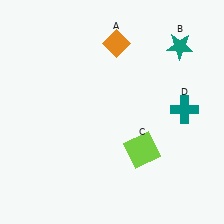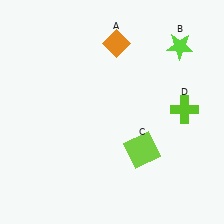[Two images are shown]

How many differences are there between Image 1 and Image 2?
There are 2 differences between the two images.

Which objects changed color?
B changed from teal to lime. D changed from teal to lime.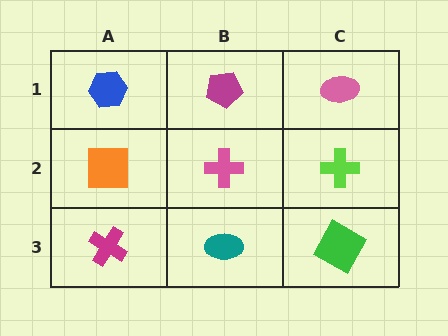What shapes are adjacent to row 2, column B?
A magenta pentagon (row 1, column B), a teal ellipse (row 3, column B), an orange square (row 2, column A), a lime cross (row 2, column C).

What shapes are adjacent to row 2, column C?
A pink ellipse (row 1, column C), a green square (row 3, column C), a pink cross (row 2, column B).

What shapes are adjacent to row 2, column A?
A blue hexagon (row 1, column A), a magenta cross (row 3, column A), a pink cross (row 2, column B).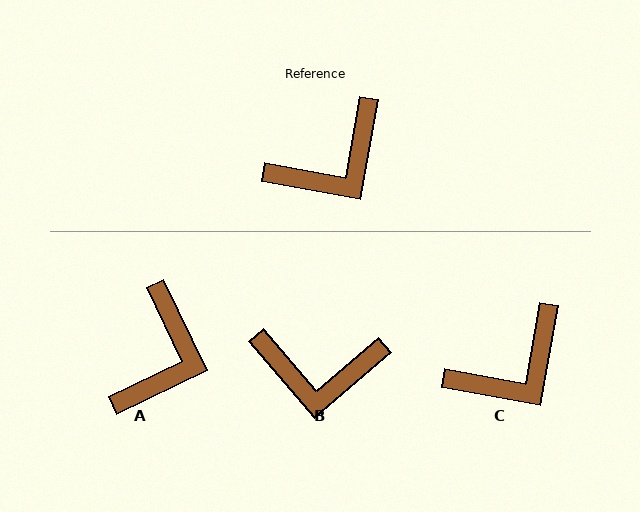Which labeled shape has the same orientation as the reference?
C.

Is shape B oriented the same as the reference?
No, it is off by about 39 degrees.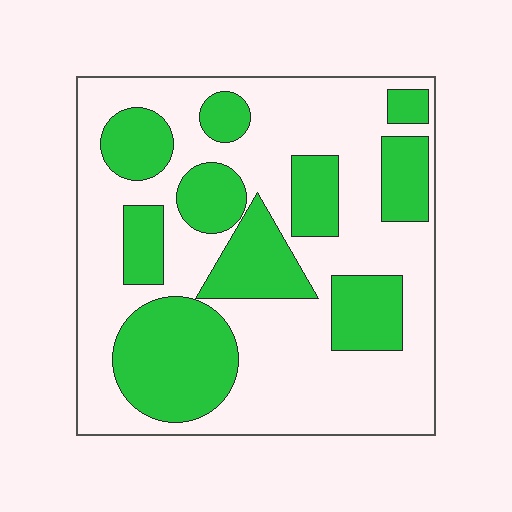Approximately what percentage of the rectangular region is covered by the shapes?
Approximately 35%.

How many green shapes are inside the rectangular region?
10.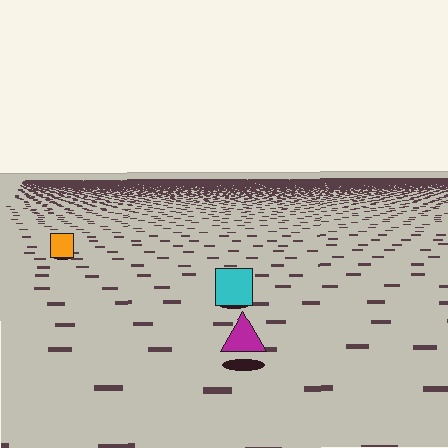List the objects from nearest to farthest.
From nearest to farthest: the magenta triangle, the cyan square, the orange square.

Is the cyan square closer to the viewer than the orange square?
Yes. The cyan square is closer — you can tell from the texture gradient: the ground texture is coarser near it.